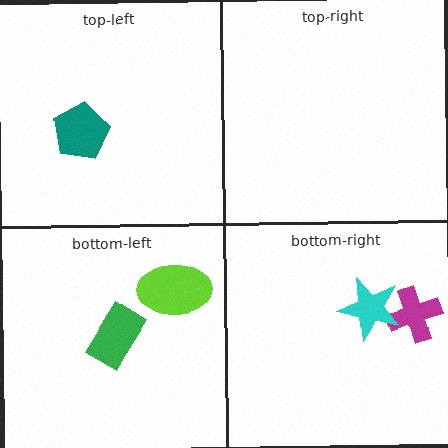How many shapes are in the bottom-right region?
2.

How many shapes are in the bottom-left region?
2.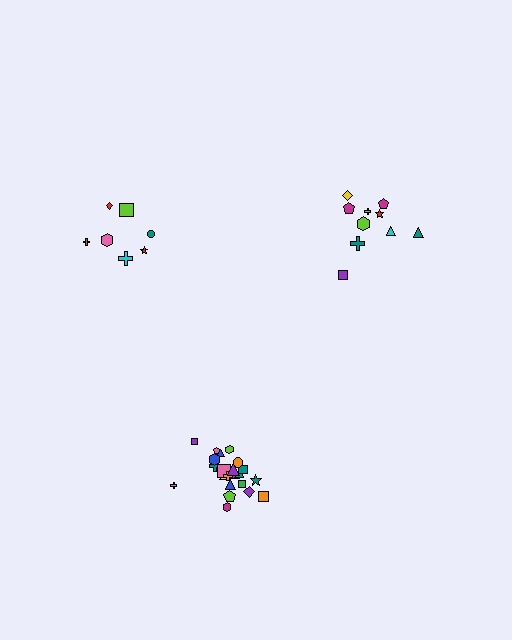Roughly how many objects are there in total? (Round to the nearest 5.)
Roughly 40 objects in total.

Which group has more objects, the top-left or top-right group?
The top-right group.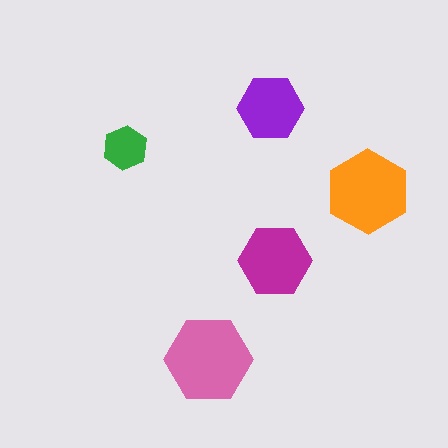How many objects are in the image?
There are 5 objects in the image.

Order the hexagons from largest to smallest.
the pink one, the orange one, the magenta one, the purple one, the green one.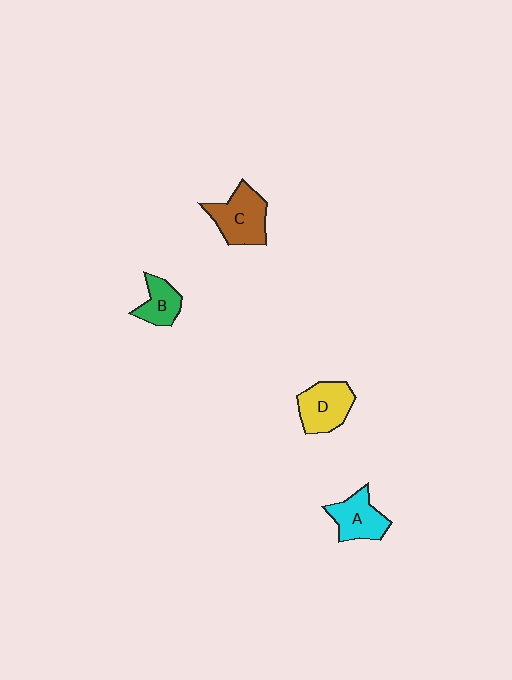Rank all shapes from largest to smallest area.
From largest to smallest: C (brown), D (yellow), A (cyan), B (green).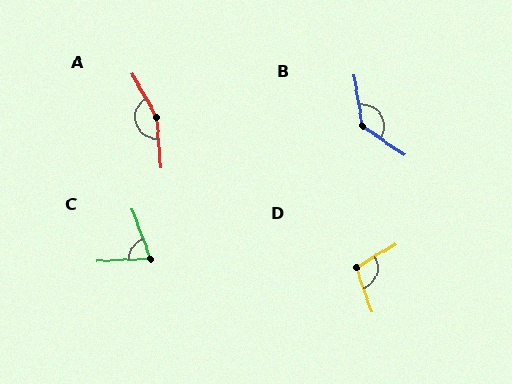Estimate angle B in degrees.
Approximately 134 degrees.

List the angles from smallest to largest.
C (72°), D (102°), B (134°), A (155°).